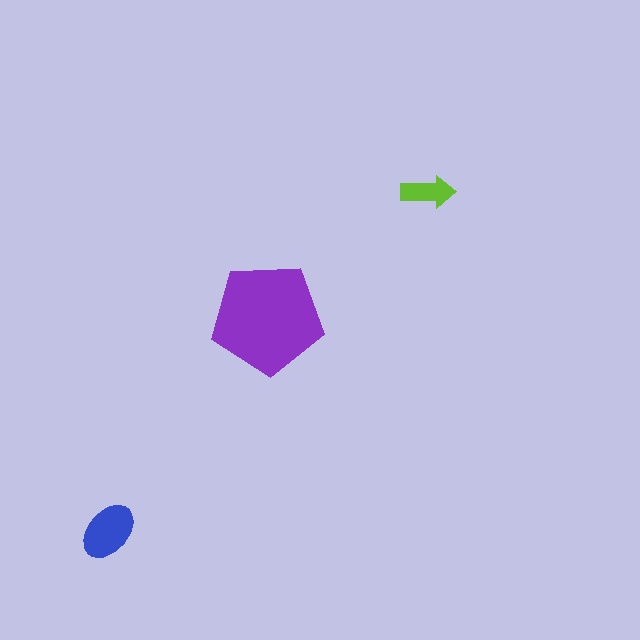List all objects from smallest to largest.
The lime arrow, the blue ellipse, the purple pentagon.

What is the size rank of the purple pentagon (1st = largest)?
1st.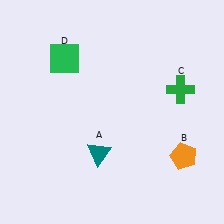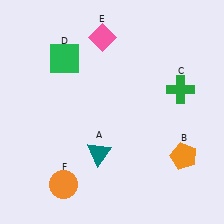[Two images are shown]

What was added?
A pink diamond (E), an orange circle (F) were added in Image 2.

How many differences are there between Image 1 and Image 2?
There are 2 differences between the two images.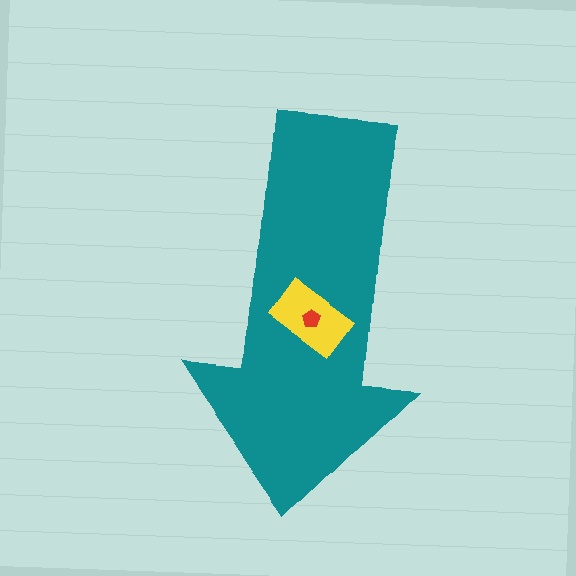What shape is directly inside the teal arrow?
The yellow rectangle.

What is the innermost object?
The red pentagon.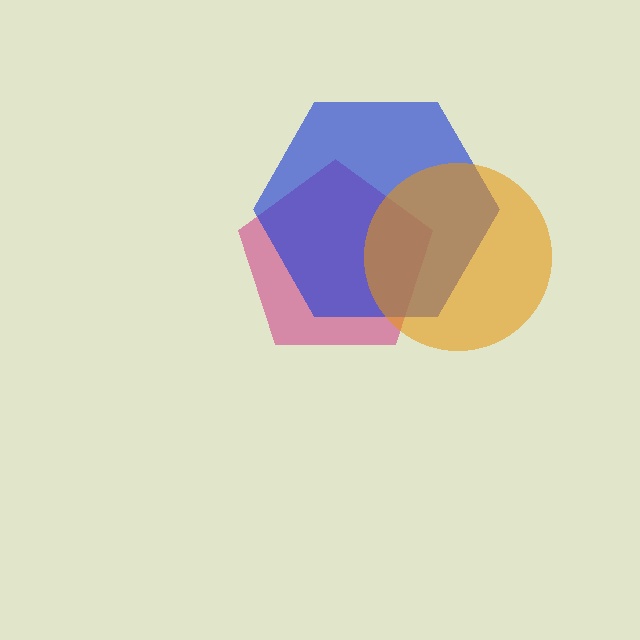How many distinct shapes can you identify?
There are 3 distinct shapes: a magenta pentagon, a blue hexagon, an orange circle.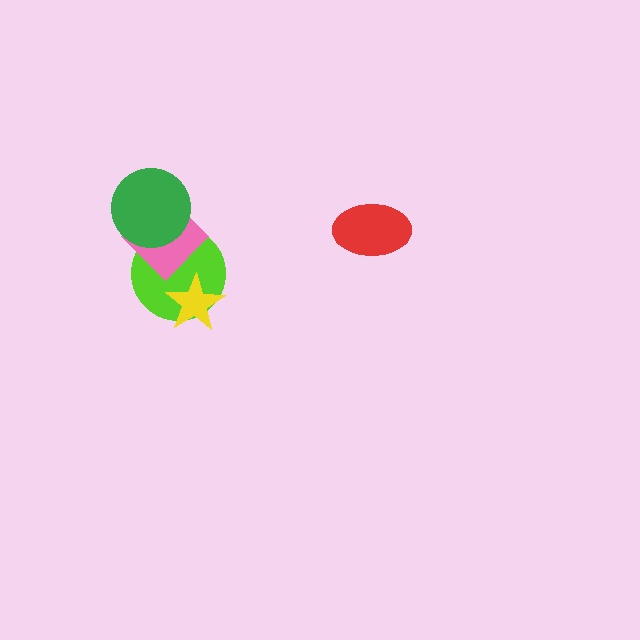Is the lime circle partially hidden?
Yes, it is partially covered by another shape.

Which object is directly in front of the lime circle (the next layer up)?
The pink diamond is directly in front of the lime circle.